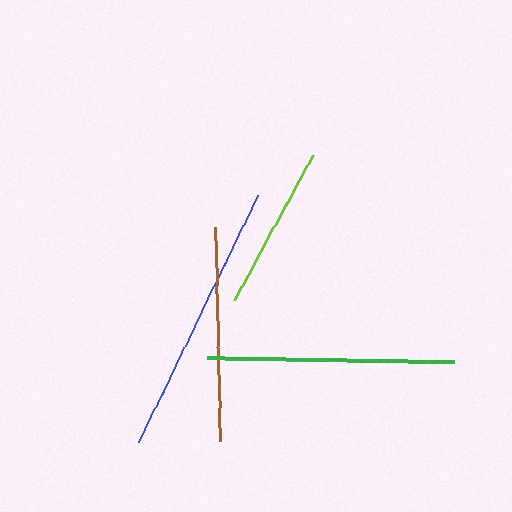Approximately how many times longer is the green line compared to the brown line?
The green line is approximately 1.1 times the length of the brown line.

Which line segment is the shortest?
The lime line is the shortest at approximately 165 pixels.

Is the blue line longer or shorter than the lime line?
The blue line is longer than the lime line.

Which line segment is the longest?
The blue line is the longest at approximately 275 pixels.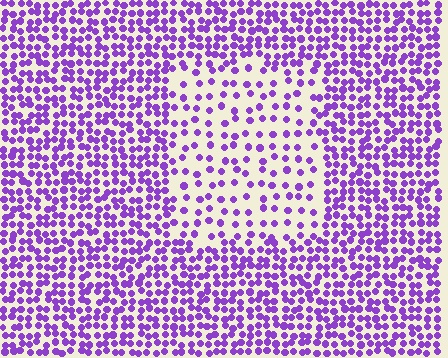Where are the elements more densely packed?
The elements are more densely packed outside the rectangle boundary.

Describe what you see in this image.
The image contains small purple elements arranged at two different densities. A rectangle-shaped region is visible where the elements are less densely packed than the surrounding area.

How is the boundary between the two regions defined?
The boundary is defined by a change in element density (approximately 2.3x ratio). All elements are the same color, size, and shape.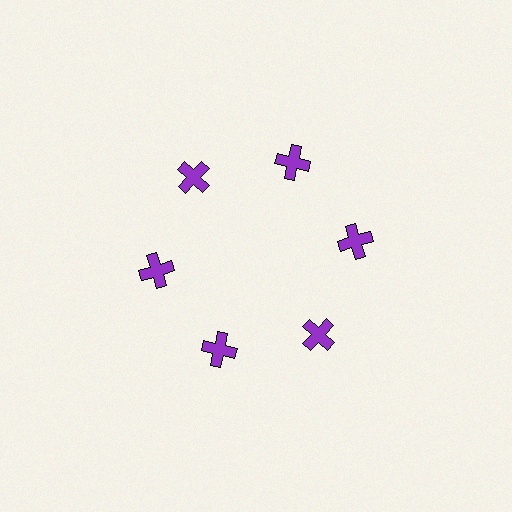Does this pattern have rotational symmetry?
Yes, this pattern has 6-fold rotational symmetry. It looks the same after rotating 60 degrees around the center.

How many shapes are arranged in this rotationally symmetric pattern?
There are 6 shapes, arranged in 6 groups of 1.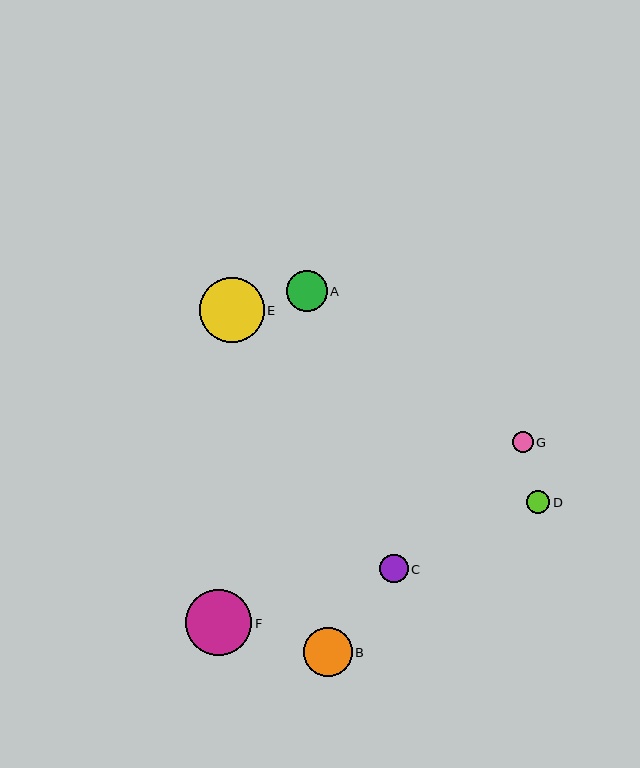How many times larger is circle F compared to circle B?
Circle F is approximately 1.4 times the size of circle B.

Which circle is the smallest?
Circle G is the smallest with a size of approximately 20 pixels.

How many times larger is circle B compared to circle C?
Circle B is approximately 1.7 times the size of circle C.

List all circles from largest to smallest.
From largest to smallest: F, E, B, A, C, D, G.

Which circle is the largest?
Circle F is the largest with a size of approximately 66 pixels.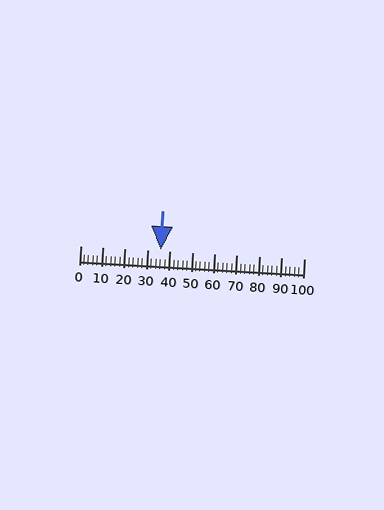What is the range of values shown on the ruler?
The ruler shows values from 0 to 100.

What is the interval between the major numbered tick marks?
The major tick marks are spaced 10 units apart.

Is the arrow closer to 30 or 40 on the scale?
The arrow is closer to 40.